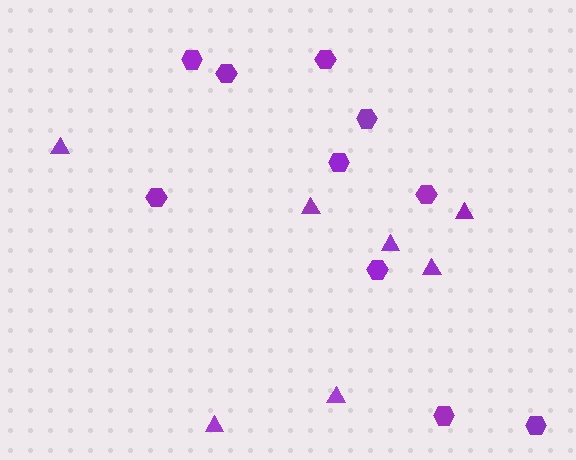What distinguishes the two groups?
There are 2 groups: one group of hexagons (10) and one group of triangles (7).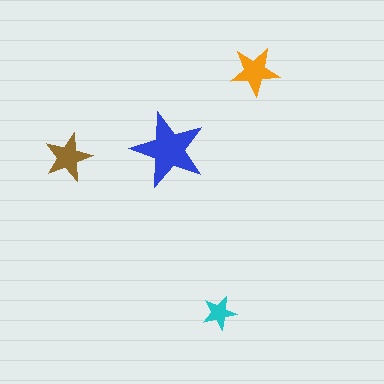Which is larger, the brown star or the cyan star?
The brown one.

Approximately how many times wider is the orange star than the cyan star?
About 1.5 times wider.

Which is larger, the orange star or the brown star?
The orange one.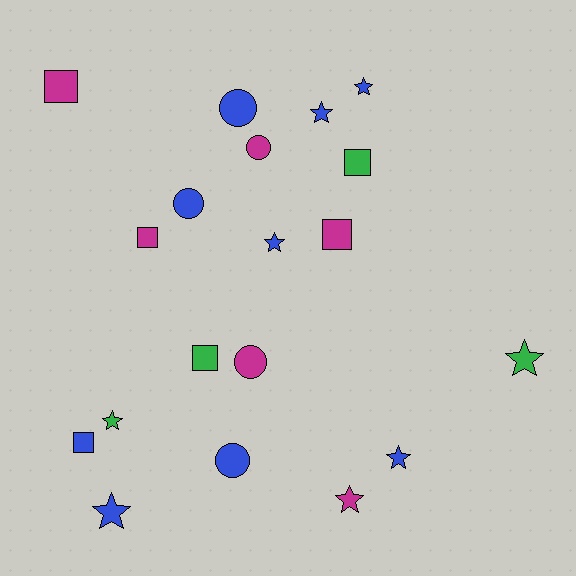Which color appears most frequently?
Blue, with 9 objects.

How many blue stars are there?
There are 5 blue stars.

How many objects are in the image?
There are 19 objects.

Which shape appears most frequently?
Star, with 8 objects.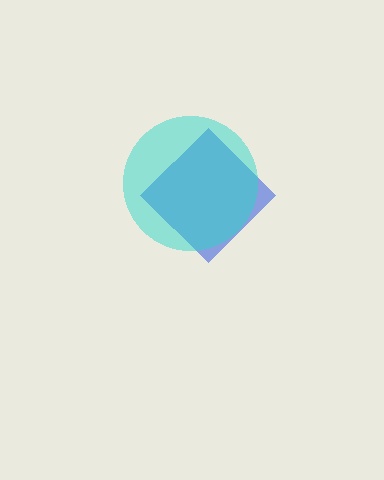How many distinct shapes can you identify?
There are 2 distinct shapes: a blue diamond, a cyan circle.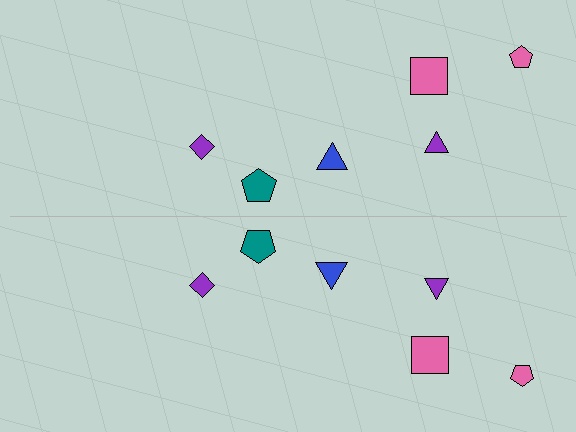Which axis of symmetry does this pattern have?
The pattern has a horizontal axis of symmetry running through the center of the image.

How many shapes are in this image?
There are 12 shapes in this image.